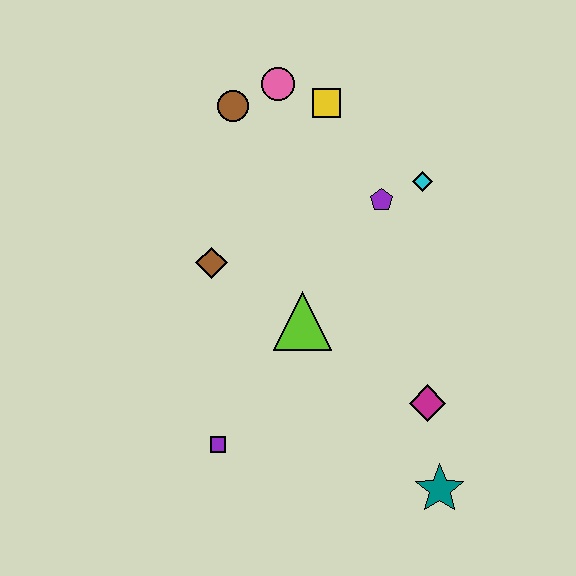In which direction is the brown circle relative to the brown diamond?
The brown circle is above the brown diamond.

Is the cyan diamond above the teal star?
Yes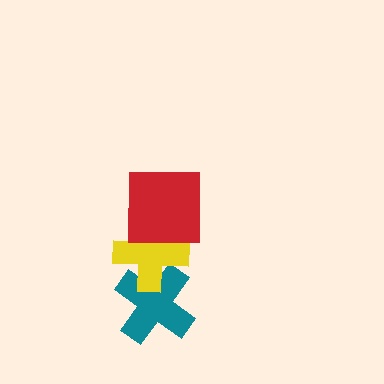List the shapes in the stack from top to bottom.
From top to bottom: the red square, the yellow cross, the teal cross.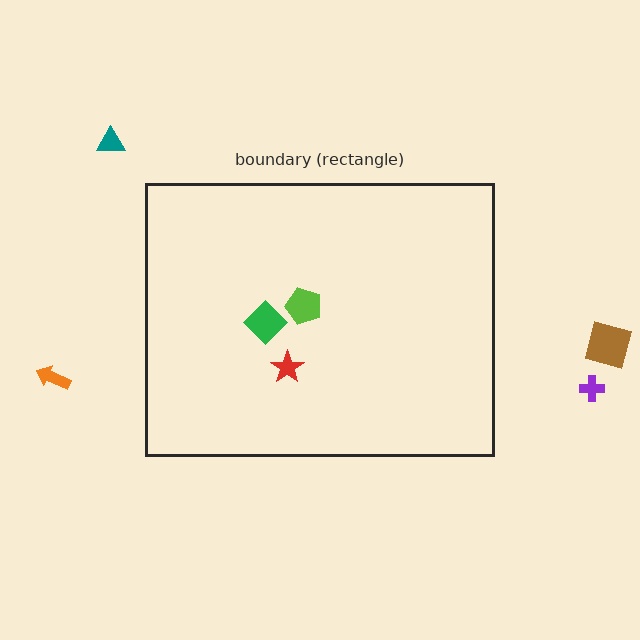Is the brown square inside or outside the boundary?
Outside.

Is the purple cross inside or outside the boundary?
Outside.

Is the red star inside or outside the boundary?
Inside.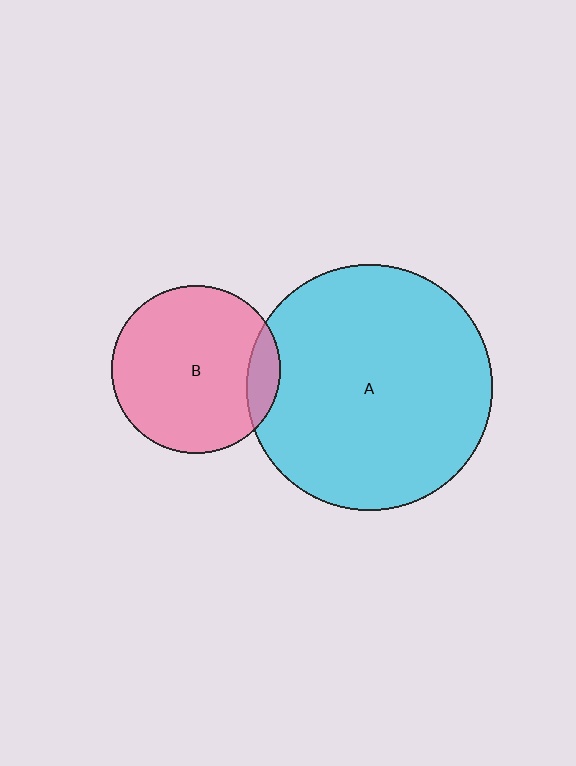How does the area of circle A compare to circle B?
Approximately 2.1 times.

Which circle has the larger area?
Circle A (cyan).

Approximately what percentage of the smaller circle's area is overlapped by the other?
Approximately 10%.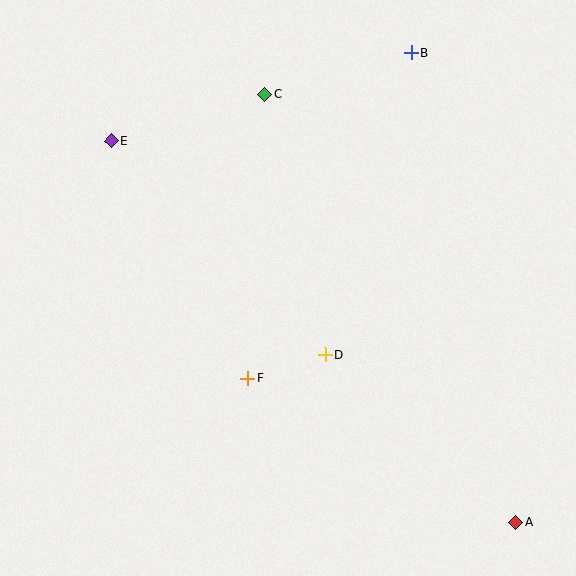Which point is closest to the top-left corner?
Point E is closest to the top-left corner.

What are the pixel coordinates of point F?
Point F is at (247, 378).